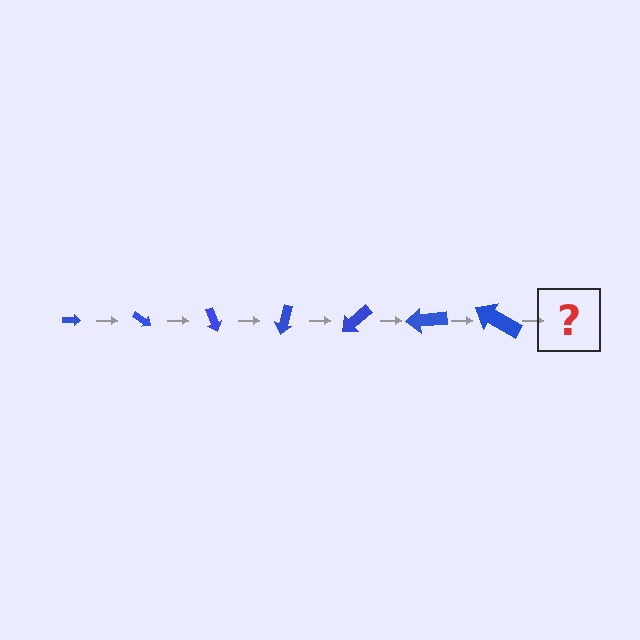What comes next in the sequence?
The next element should be an arrow, larger than the previous one and rotated 245 degrees from the start.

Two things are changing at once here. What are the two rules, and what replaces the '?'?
The two rules are that the arrow grows larger each step and it rotates 35 degrees each step. The '?' should be an arrow, larger than the previous one and rotated 245 degrees from the start.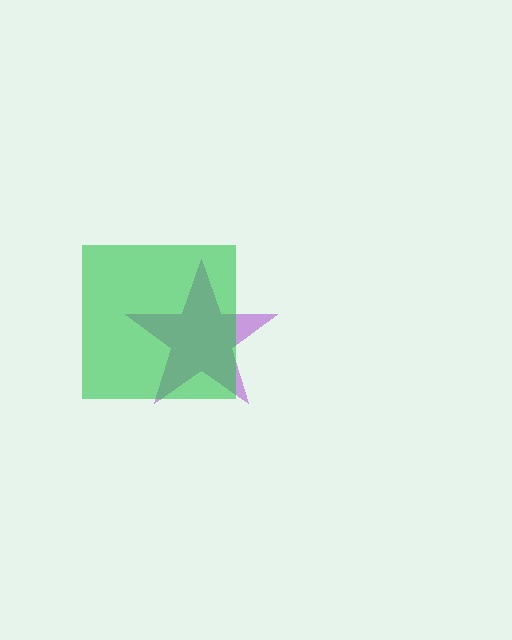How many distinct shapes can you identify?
There are 2 distinct shapes: a purple star, a green square.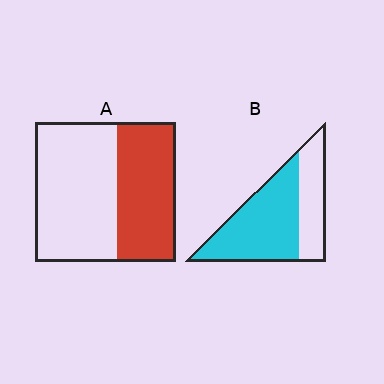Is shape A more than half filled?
No.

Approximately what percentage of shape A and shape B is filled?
A is approximately 40% and B is approximately 65%.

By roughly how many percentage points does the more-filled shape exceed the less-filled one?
By roughly 25 percentage points (B over A).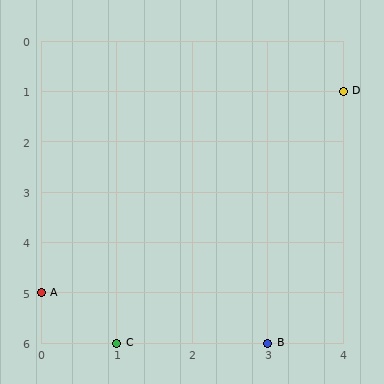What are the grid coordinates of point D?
Point D is at grid coordinates (4, 1).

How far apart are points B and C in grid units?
Points B and C are 2 columns apart.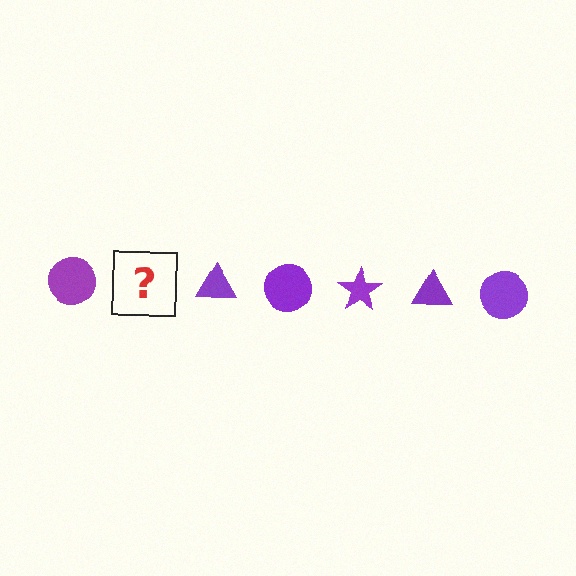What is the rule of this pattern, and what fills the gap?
The rule is that the pattern cycles through circle, star, triangle shapes in purple. The gap should be filled with a purple star.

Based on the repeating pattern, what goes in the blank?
The blank should be a purple star.